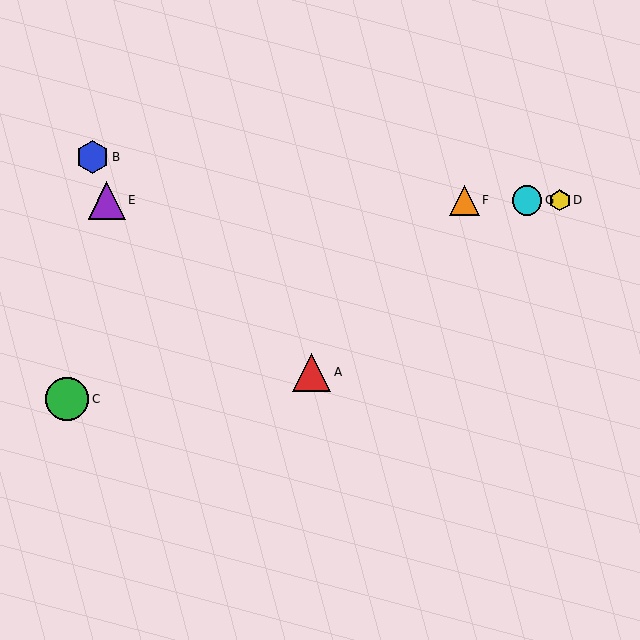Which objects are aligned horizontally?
Objects D, E, F, G are aligned horizontally.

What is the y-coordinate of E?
Object E is at y≈200.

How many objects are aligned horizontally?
4 objects (D, E, F, G) are aligned horizontally.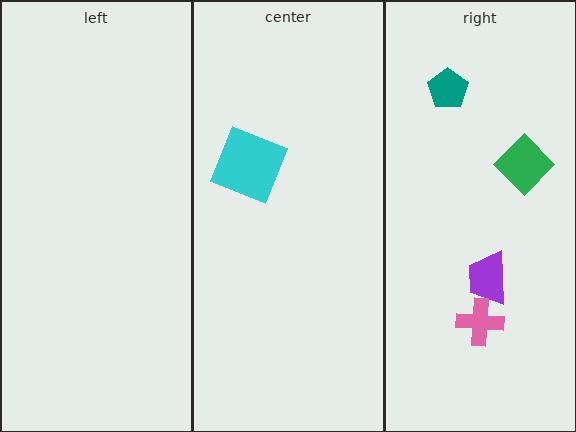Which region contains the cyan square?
The center region.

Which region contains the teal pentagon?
The right region.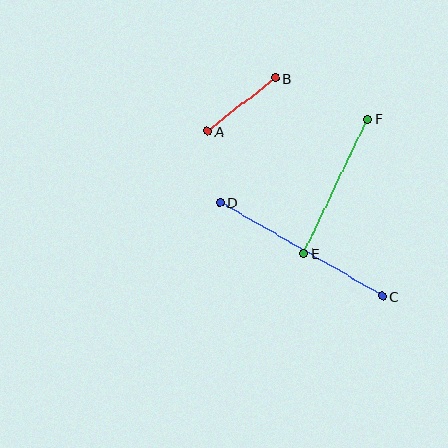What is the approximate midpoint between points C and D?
The midpoint is at approximately (301, 250) pixels.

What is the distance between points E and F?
The distance is approximately 149 pixels.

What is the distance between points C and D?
The distance is approximately 188 pixels.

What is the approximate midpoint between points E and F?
The midpoint is at approximately (336, 186) pixels.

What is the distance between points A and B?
The distance is approximately 86 pixels.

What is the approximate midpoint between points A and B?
The midpoint is at approximately (241, 104) pixels.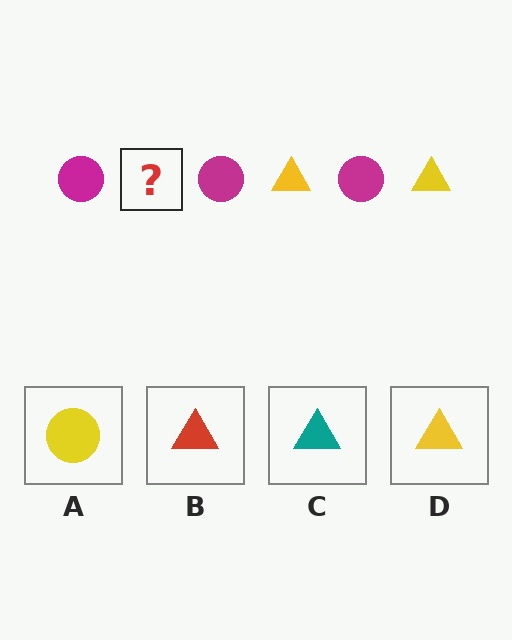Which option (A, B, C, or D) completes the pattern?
D.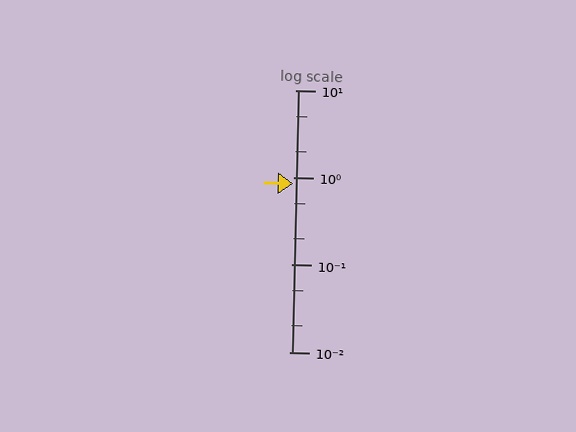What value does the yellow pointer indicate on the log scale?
The pointer indicates approximately 0.85.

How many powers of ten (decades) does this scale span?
The scale spans 3 decades, from 0.01 to 10.